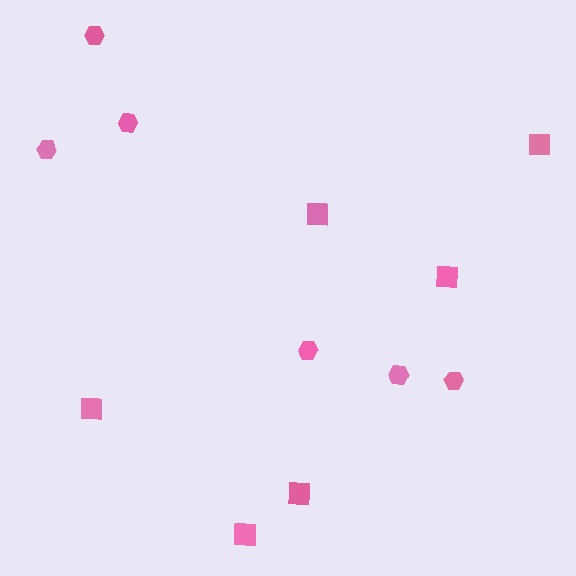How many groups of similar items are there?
There are 2 groups: one group of hexagons (6) and one group of squares (6).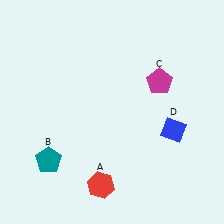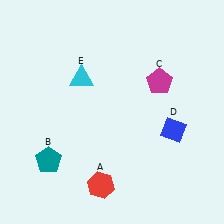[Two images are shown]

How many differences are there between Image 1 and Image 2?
There is 1 difference between the two images.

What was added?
A cyan triangle (E) was added in Image 2.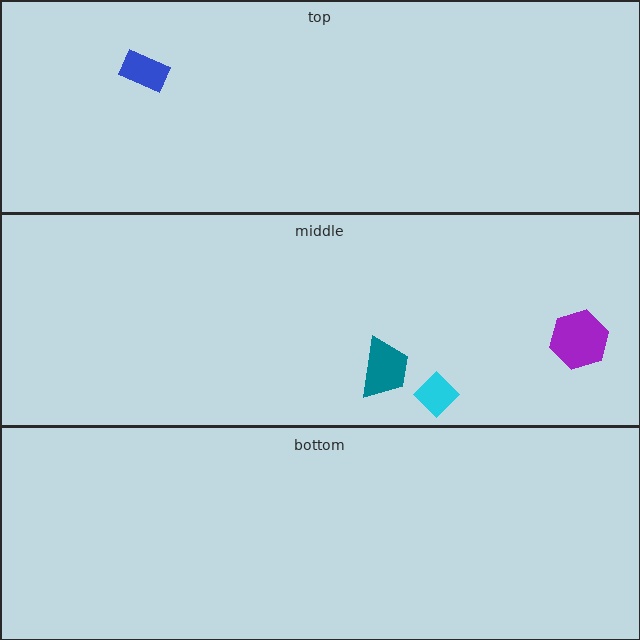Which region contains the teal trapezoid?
The middle region.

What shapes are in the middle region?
The cyan diamond, the teal trapezoid, the purple hexagon.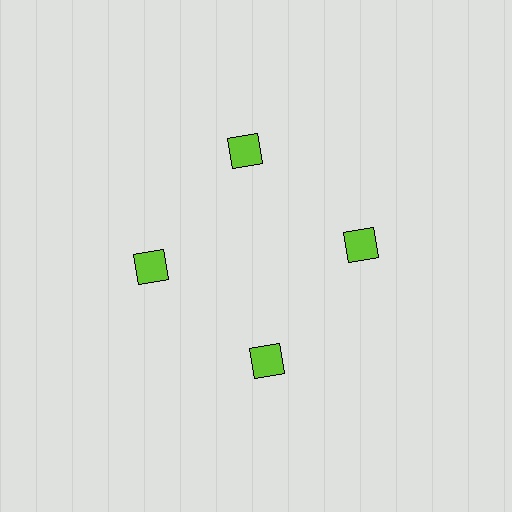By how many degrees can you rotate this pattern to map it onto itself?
The pattern maps onto itself every 90 degrees of rotation.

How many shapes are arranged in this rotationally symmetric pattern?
There are 4 shapes, arranged in 4 groups of 1.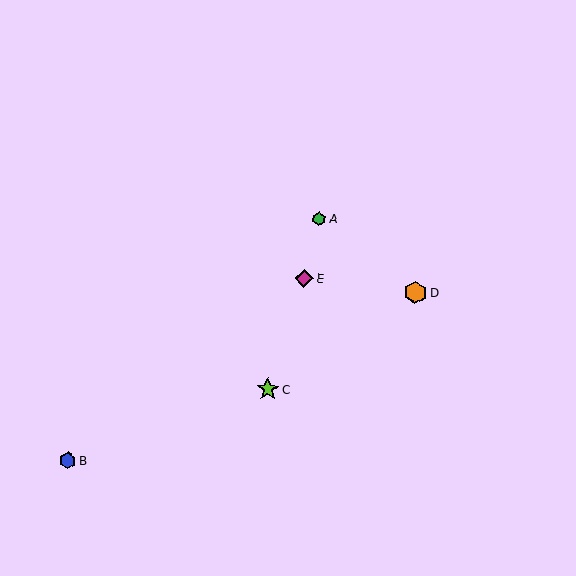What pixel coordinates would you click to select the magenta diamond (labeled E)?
Click at (304, 278) to select the magenta diamond E.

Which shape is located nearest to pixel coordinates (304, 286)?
The magenta diamond (labeled E) at (304, 278) is nearest to that location.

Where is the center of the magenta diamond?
The center of the magenta diamond is at (304, 278).